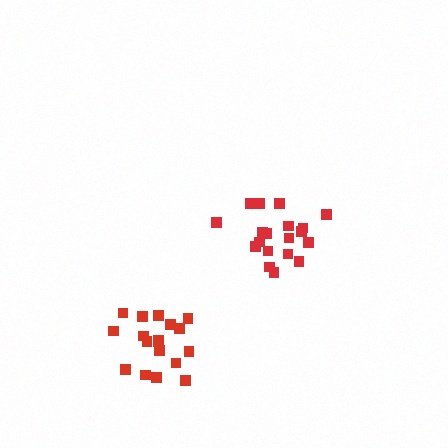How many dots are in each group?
Group 1: 19 dots, Group 2: 18 dots (37 total).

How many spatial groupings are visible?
There are 2 spatial groupings.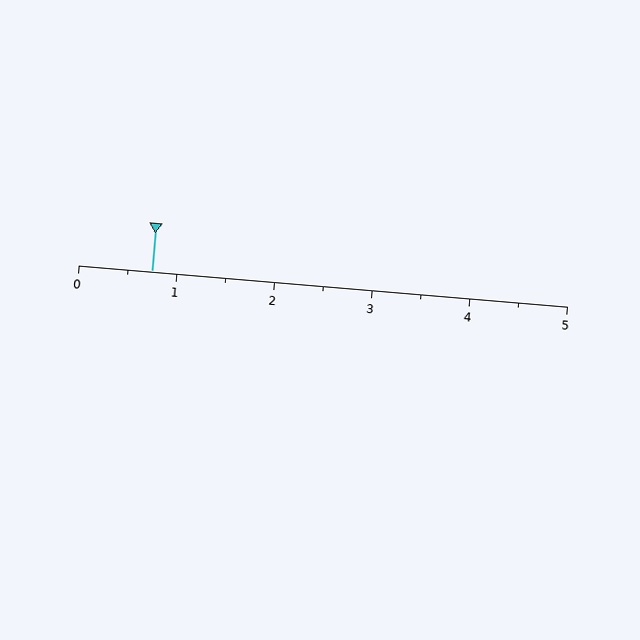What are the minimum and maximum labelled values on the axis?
The axis runs from 0 to 5.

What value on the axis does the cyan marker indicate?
The marker indicates approximately 0.8.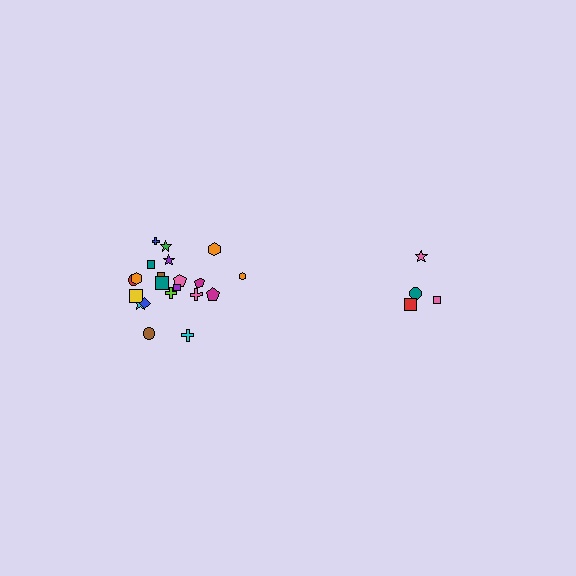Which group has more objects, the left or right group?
The left group.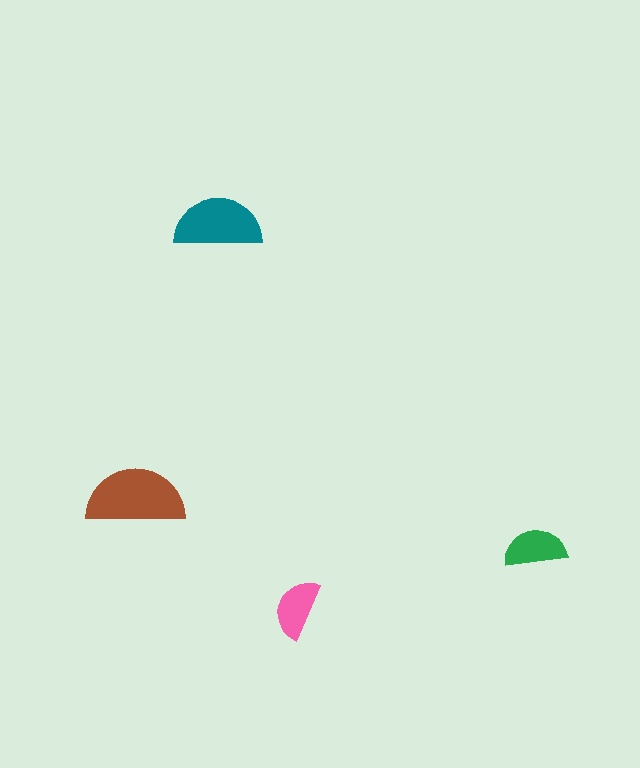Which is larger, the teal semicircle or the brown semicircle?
The brown one.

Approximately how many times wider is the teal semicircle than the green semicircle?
About 1.5 times wider.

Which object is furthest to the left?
The brown semicircle is leftmost.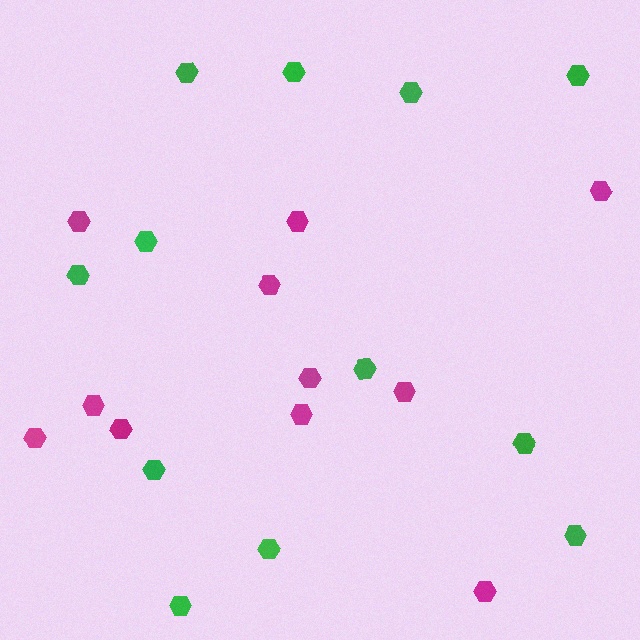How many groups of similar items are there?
There are 2 groups: one group of magenta hexagons (11) and one group of green hexagons (12).